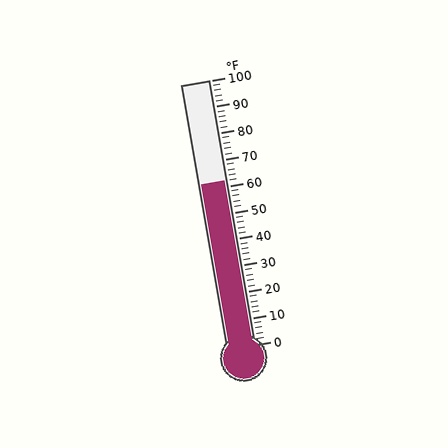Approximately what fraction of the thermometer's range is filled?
The thermometer is filled to approximately 60% of its range.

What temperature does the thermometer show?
The thermometer shows approximately 62°F.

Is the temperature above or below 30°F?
The temperature is above 30°F.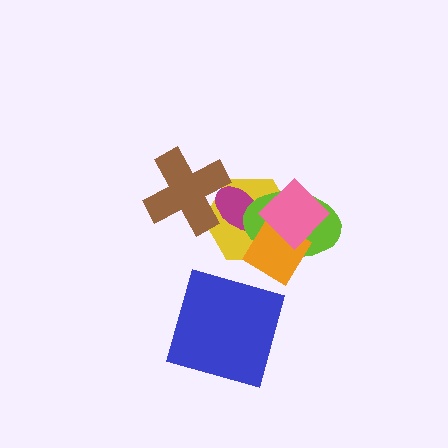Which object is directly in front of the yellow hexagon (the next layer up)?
The magenta ellipse is directly in front of the yellow hexagon.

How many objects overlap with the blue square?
0 objects overlap with the blue square.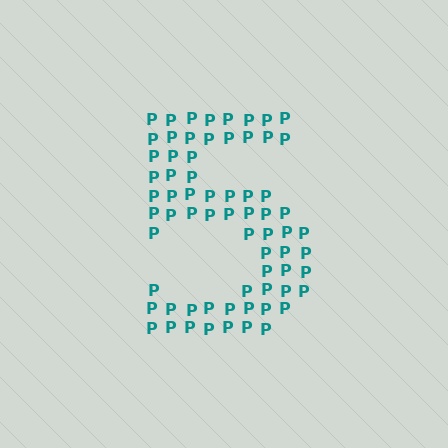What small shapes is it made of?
It is made of small letter P's.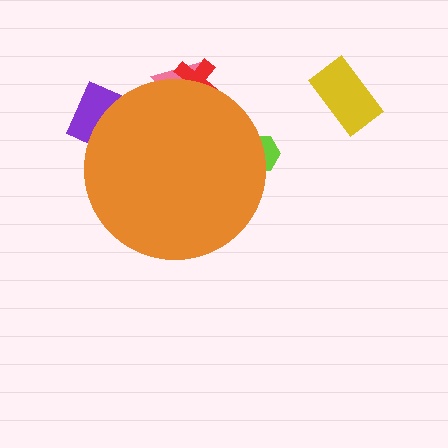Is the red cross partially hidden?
Yes, the red cross is partially hidden behind the orange circle.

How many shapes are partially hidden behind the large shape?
4 shapes are partially hidden.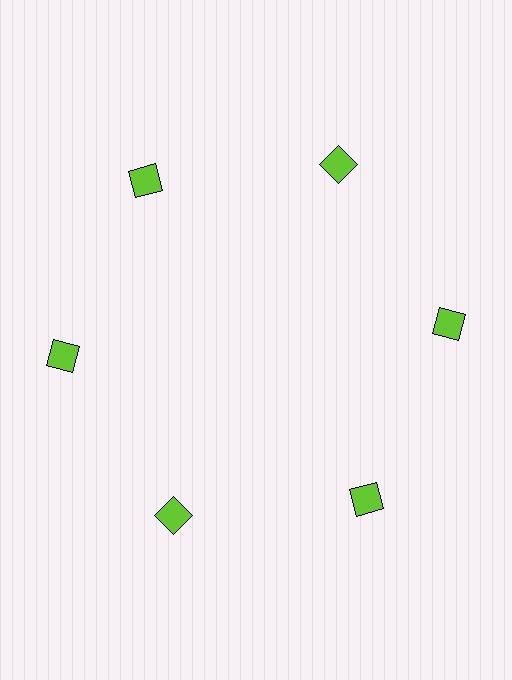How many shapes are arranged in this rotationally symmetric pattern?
There are 6 shapes, arranged in 6 groups of 1.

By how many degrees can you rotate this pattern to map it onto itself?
The pattern maps onto itself every 60 degrees of rotation.